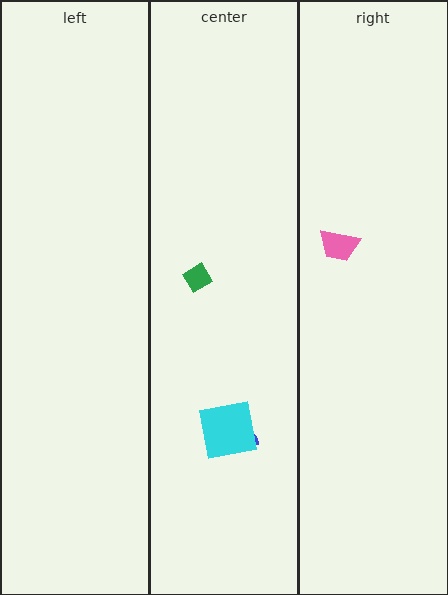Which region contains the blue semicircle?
The center region.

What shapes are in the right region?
The pink trapezoid.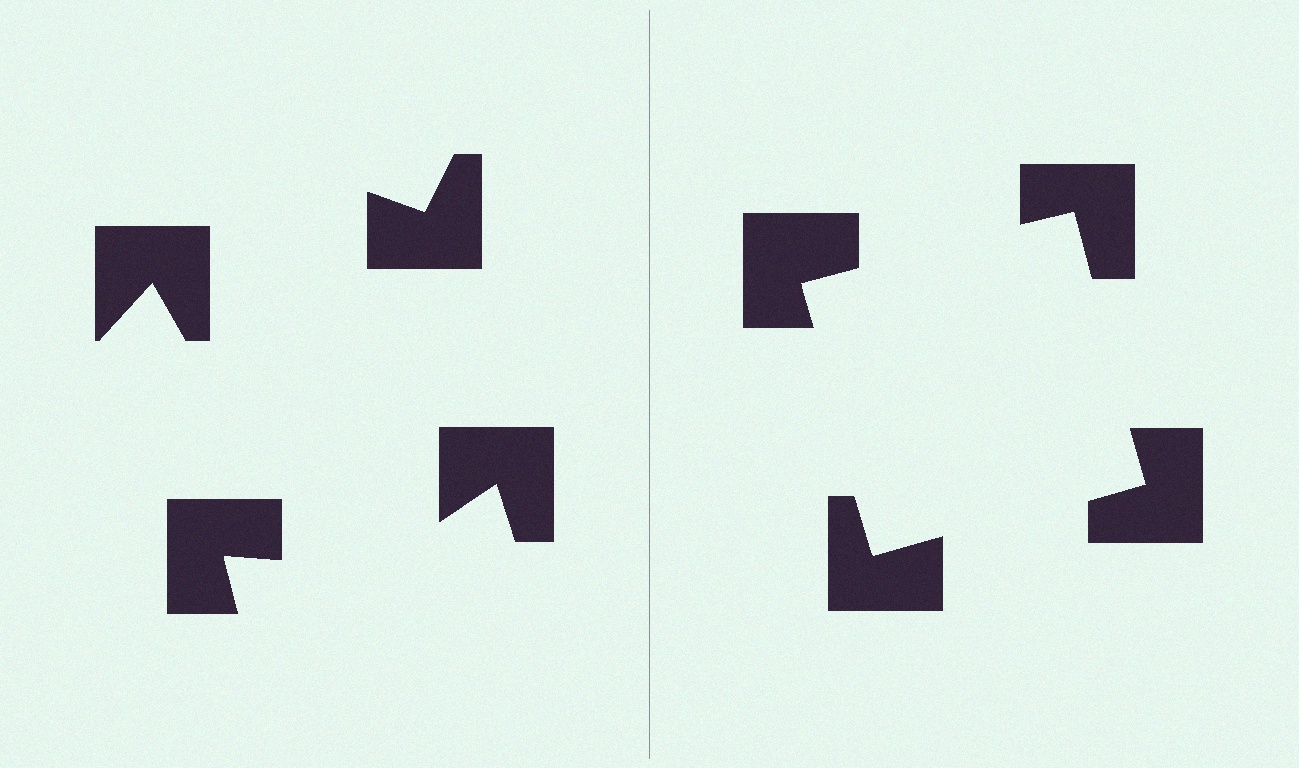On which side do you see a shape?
An illusory square appears on the right side. On the left side the wedge cuts are rotated, so no coherent shape forms.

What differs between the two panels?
The notched squares are positioned identically on both sides; only the wedge orientations differ. On the right they align to a square; on the left they are misaligned.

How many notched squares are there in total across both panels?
8 — 4 on each side.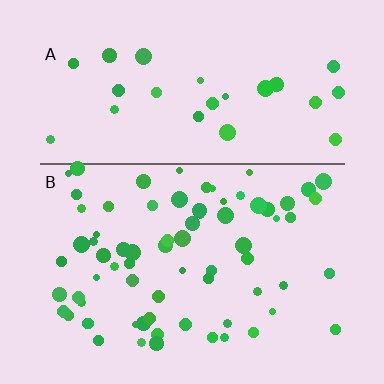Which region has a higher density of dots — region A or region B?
B (the bottom).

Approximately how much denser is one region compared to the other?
Approximately 2.7× — region B over region A.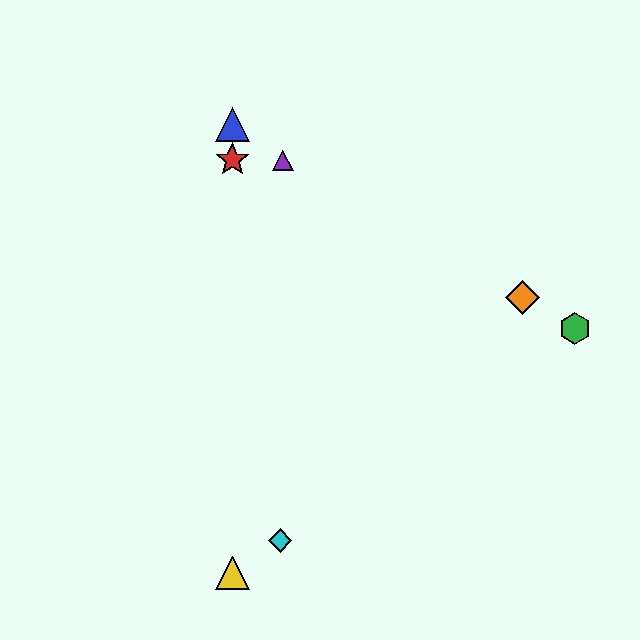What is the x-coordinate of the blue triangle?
The blue triangle is at x≈232.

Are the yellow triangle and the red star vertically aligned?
Yes, both are at x≈232.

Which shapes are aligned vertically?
The red star, the blue triangle, the yellow triangle are aligned vertically.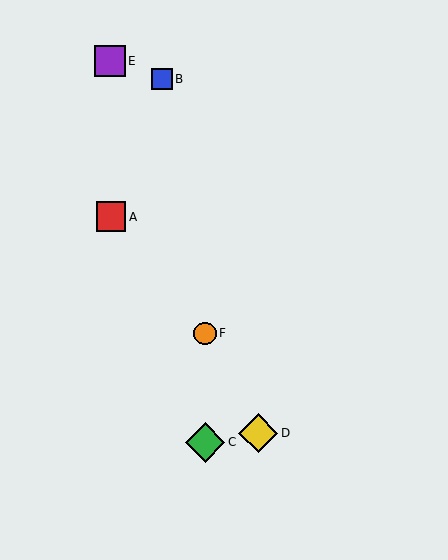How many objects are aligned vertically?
2 objects (C, F) are aligned vertically.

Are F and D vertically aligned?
No, F is at x≈205 and D is at x≈258.